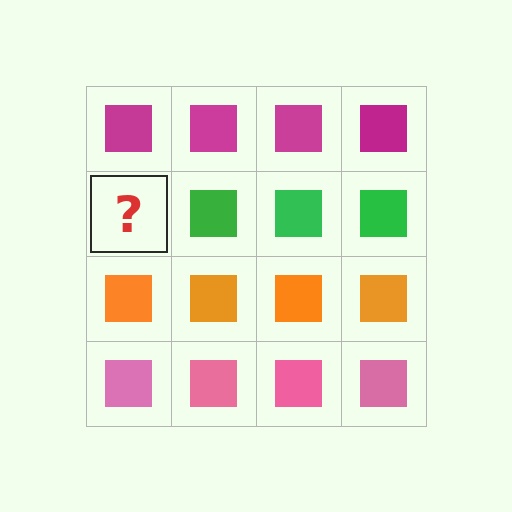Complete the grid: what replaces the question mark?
The question mark should be replaced with a green square.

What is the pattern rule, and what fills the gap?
The rule is that each row has a consistent color. The gap should be filled with a green square.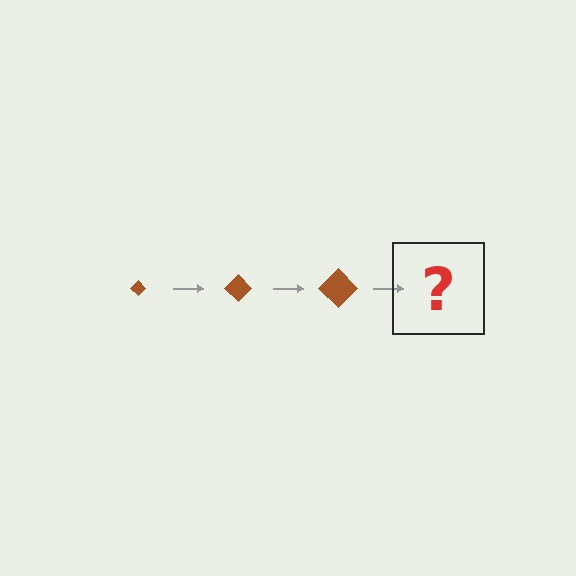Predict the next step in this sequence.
The next step is a brown diamond, larger than the previous one.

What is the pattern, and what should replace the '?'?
The pattern is that the diamond gets progressively larger each step. The '?' should be a brown diamond, larger than the previous one.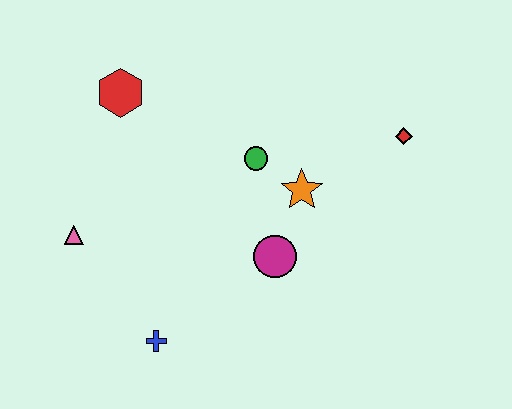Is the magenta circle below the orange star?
Yes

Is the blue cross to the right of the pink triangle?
Yes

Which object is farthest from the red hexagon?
The red diamond is farthest from the red hexagon.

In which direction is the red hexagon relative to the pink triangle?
The red hexagon is above the pink triangle.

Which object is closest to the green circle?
The orange star is closest to the green circle.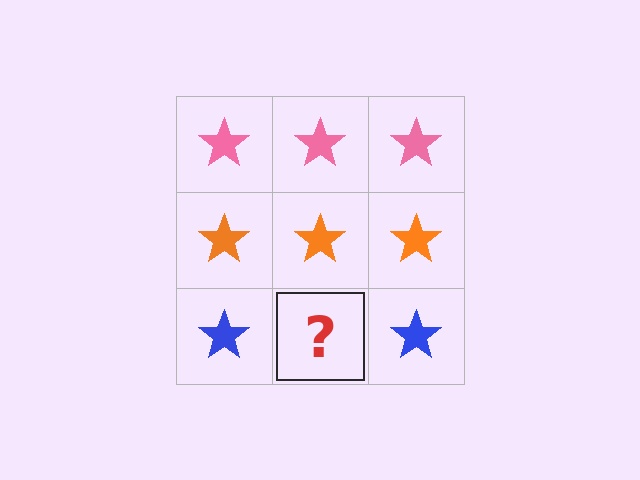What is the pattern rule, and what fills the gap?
The rule is that each row has a consistent color. The gap should be filled with a blue star.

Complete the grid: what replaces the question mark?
The question mark should be replaced with a blue star.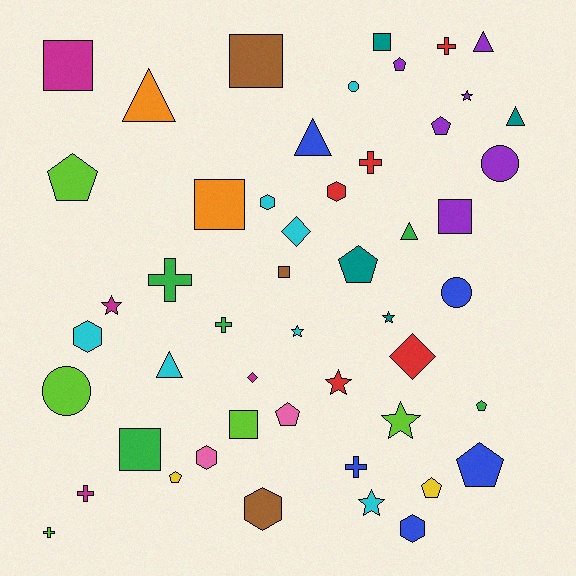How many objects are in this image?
There are 50 objects.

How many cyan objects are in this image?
There are 7 cyan objects.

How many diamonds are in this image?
There are 3 diamonds.